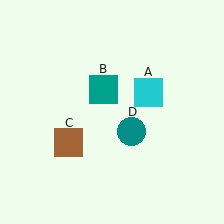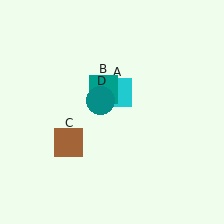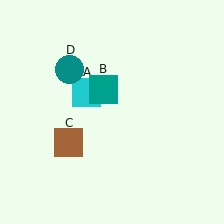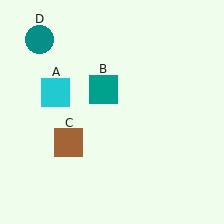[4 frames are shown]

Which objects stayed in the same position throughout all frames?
Teal square (object B) and brown square (object C) remained stationary.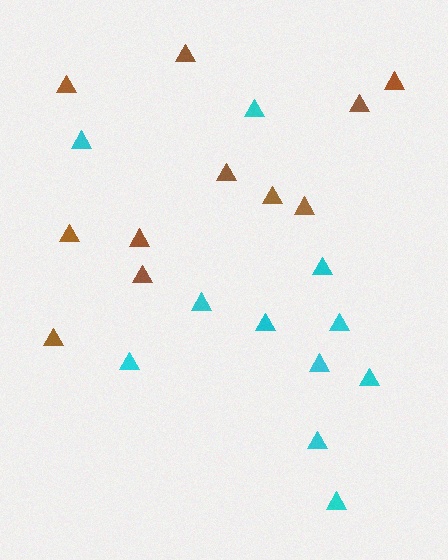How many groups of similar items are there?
There are 2 groups: one group of brown triangles (11) and one group of cyan triangles (11).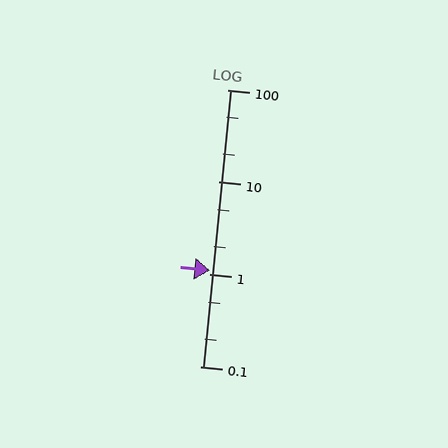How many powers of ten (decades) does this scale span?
The scale spans 3 decades, from 0.1 to 100.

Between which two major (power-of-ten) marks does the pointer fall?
The pointer is between 1 and 10.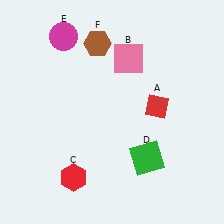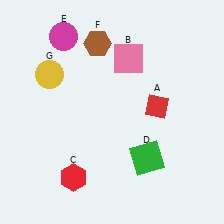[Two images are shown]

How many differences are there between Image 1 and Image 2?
There is 1 difference between the two images.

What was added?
A yellow circle (G) was added in Image 2.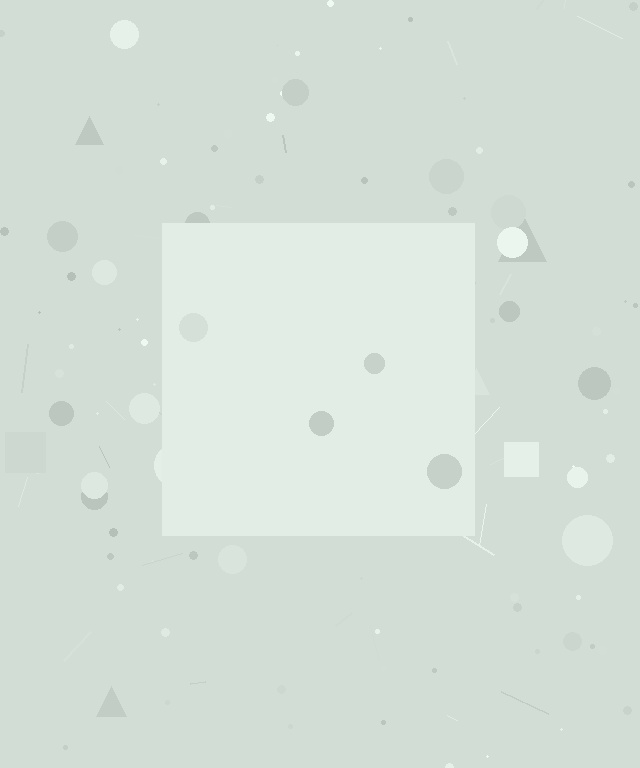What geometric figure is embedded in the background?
A square is embedded in the background.